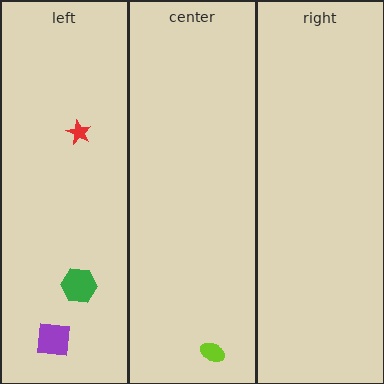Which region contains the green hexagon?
The left region.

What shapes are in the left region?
The purple square, the red star, the green hexagon.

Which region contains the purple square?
The left region.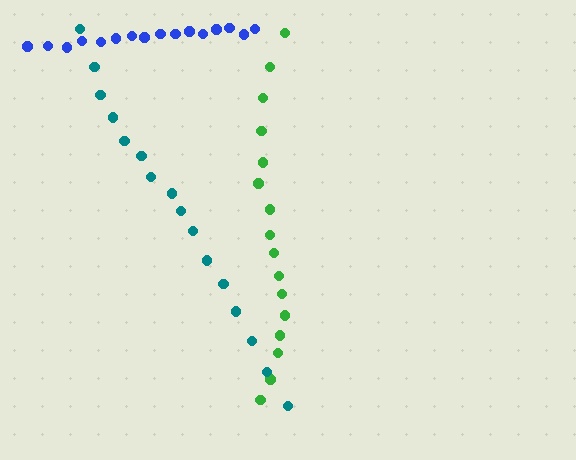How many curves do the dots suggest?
There are 3 distinct paths.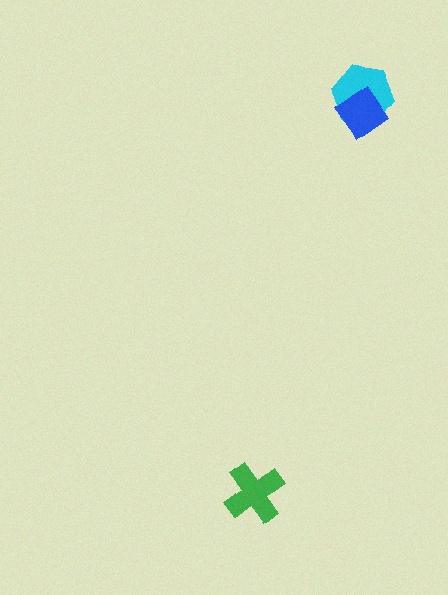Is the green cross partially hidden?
No, no other shape covers it.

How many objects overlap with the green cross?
0 objects overlap with the green cross.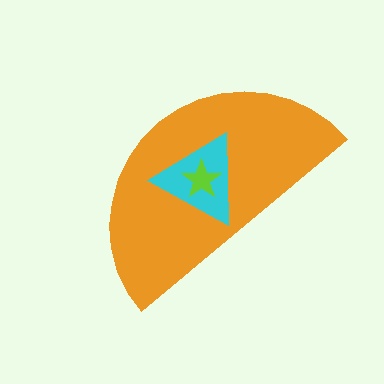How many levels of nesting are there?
3.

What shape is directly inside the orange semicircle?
The cyan triangle.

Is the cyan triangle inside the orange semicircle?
Yes.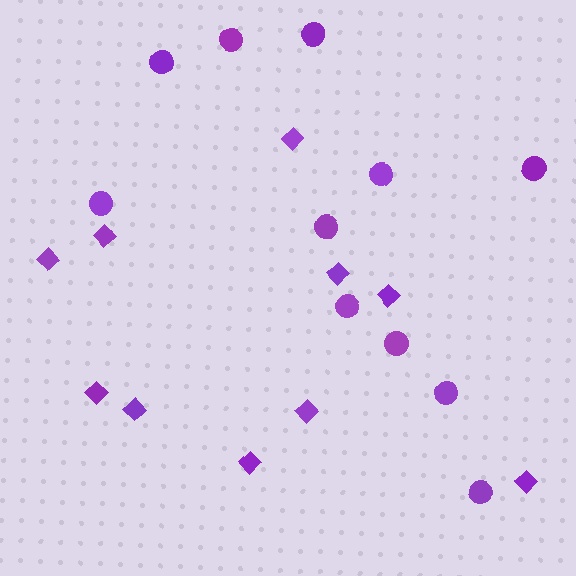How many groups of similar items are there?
There are 2 groups: one group of circles (11) and one group of diamonds (10).